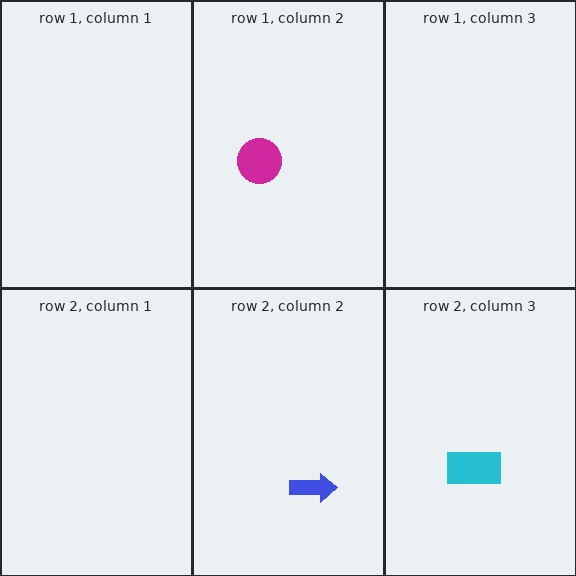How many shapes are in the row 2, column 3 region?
1.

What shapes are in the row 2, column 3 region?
The cyan rectangle.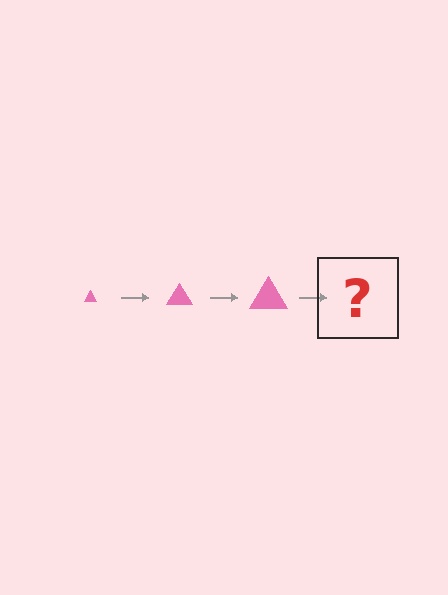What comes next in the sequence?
The next element should be a pink triangle, larger than the previous one.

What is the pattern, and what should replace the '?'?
The pattern is that the triangle gets progressively larger each step. The '?' should be a pink triangle, larger than the previous one.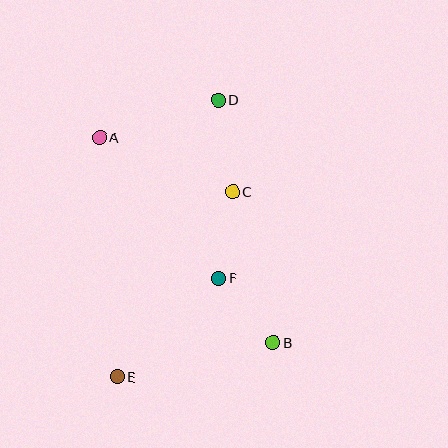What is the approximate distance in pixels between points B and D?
The distance between B and D is approximately 249 pixels.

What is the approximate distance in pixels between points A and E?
The distance between A and E is approximately 240 pixels.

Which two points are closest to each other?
Points B and F are closest to each other.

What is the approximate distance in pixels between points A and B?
The distance between A and B is approximately 269 pixels.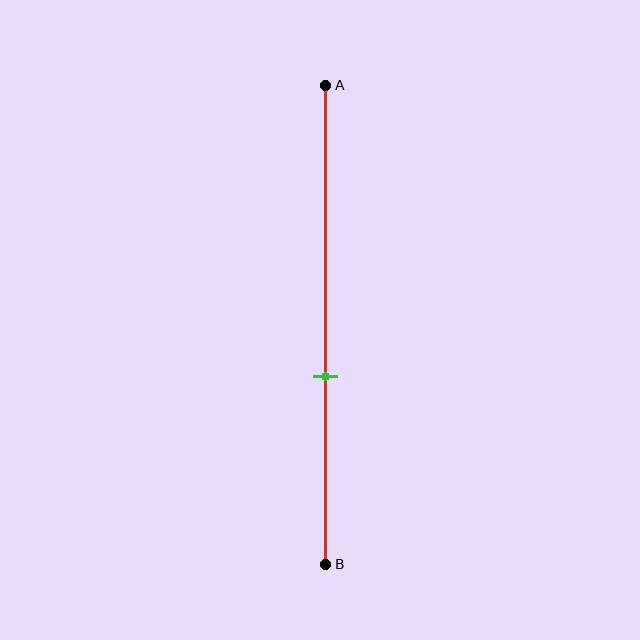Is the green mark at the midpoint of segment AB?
No, the mark is at about 60% from A, not at the 50% midpoint.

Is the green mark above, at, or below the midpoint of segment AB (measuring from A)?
The green mark is below the midpoint of segment AB.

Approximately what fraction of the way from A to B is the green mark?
The green mark is approximately 60% of the way from A to B.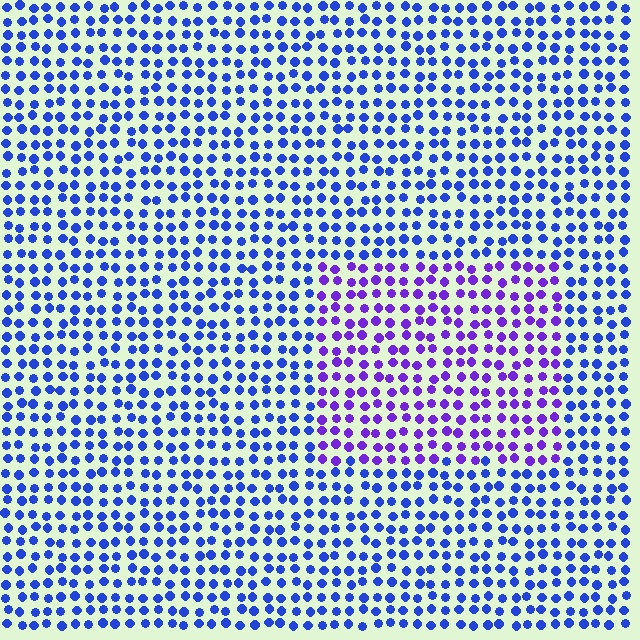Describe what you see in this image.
The image is filled with small blue elements in a uniform arrangement. A rectangle-shaped region is visible where the elements are tinted to a slightly different hue, forming a subtle color boundary.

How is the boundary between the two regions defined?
The boundary is defined purely by a slight shift in hue (about 38 degrees). Spacing, size, and orientation are identical on both sides.